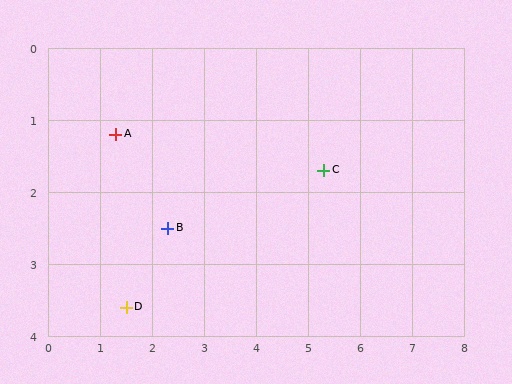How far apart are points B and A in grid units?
Points B and A are about 1.6 grid units apart.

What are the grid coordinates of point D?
Point D is at approximately (1.5, 3.6).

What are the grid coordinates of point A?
Point A is at approximately (1.3, 1.2).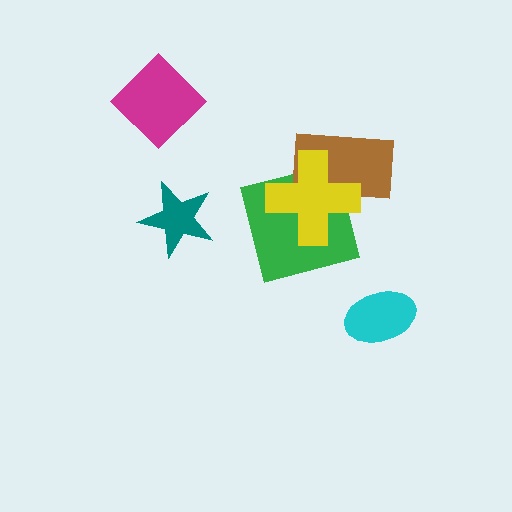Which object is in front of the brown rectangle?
The yellow cross is in front of the brown rectangle.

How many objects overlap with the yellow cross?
2 objects overlap with the yellow cross.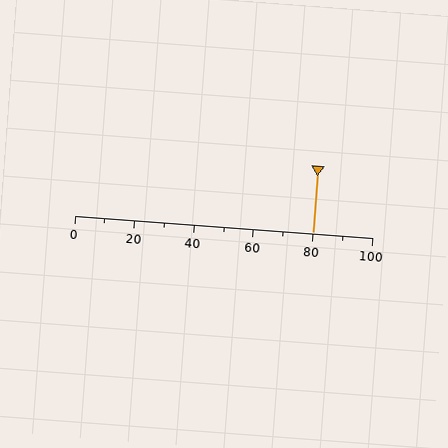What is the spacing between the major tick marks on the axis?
The major ticks are spaced 20 apart.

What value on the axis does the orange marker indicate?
The marker indicates approximately 80.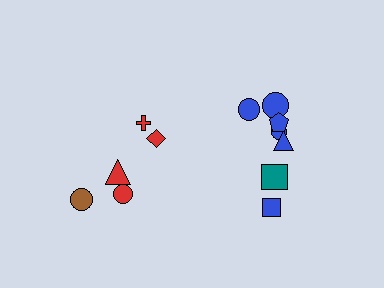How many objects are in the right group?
There are 7 objects.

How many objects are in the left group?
There are 5 objects.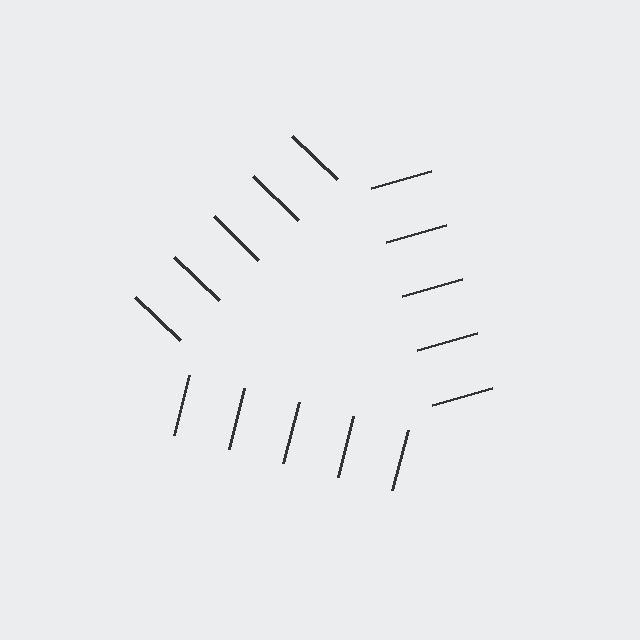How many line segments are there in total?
15 — 5 along each of the 3 edges.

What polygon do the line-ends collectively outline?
An illusory triangle — the line segments terminate on its edges but no continuous stroke is drawn.